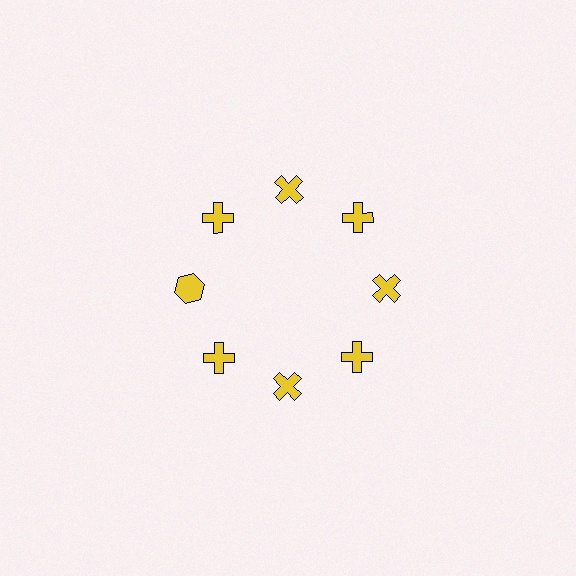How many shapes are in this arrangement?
There are 8 shapes arranged in a ring pattern.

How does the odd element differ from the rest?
It has a different shape: hexagon instead of cross.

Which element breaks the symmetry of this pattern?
The yellow hexagon at roughly the 9 o'clock position breaks the symmetry. All other shapes are yellow crosses.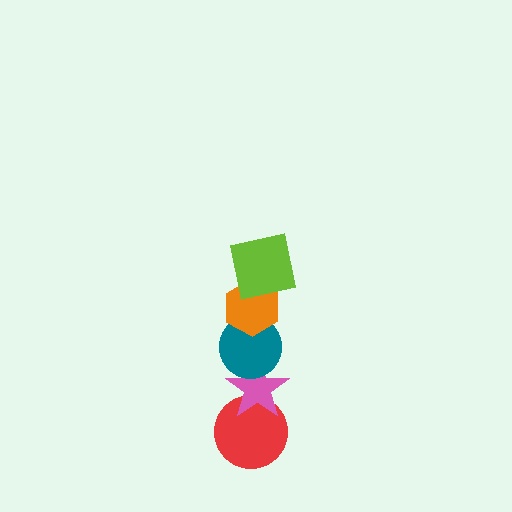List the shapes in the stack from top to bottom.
From top to bottom: the lime square, the orange hexagon, the teal circle, the pink star, the red circle.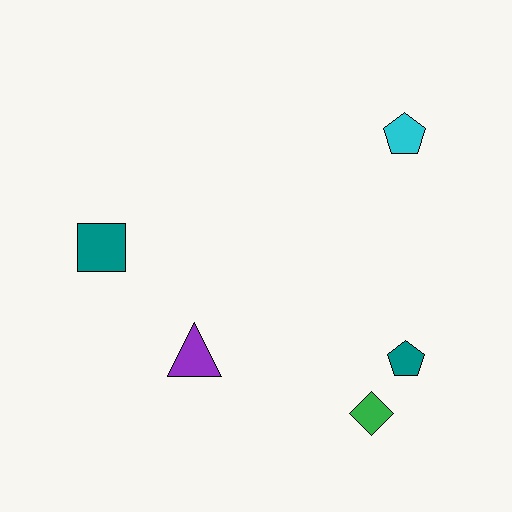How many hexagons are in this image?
There are no hexagons.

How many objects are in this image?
There are 5 objects.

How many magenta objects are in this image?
There are no magenta objects.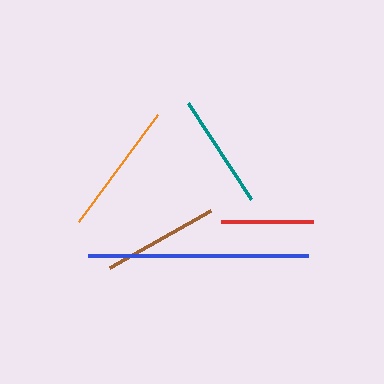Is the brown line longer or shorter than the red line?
The brown line is longer than the red line.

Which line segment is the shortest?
The red line is the shortest at approximately 92 pixels.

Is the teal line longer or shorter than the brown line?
The brown line is longer than the teal line.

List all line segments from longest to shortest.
From longest to shortest: blue, orange, brown, teal, red.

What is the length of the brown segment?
The brown segment is approximately 115 pixels long.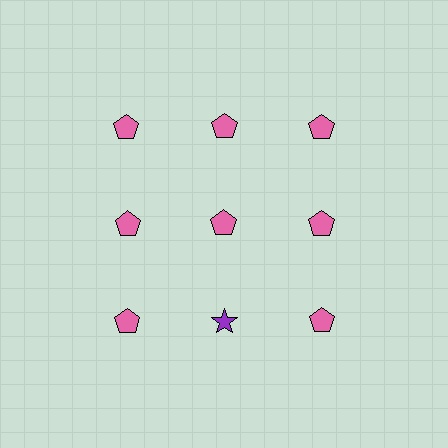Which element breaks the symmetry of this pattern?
The purple star in the third row, second from left column breaks the symmetry. All other shapes are pink pentagons.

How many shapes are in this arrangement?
There are 9 shapes arranged in a grid pattern.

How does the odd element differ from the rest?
It differs in both color (purple instead of pink) and shape (star instead of pentagon).